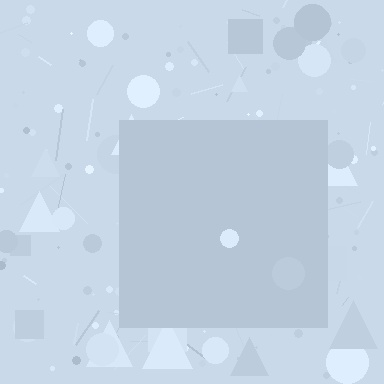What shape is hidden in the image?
A square is hidden in the image.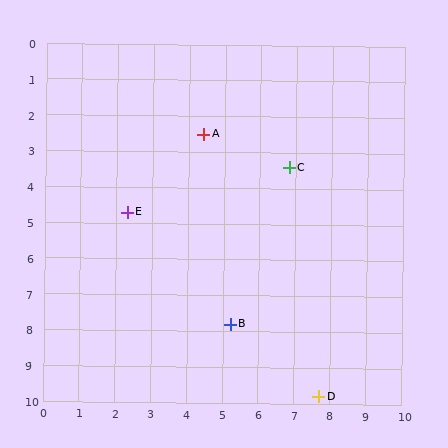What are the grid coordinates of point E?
Point E is at approximately (2.3, 4.7).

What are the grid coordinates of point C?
Point C is at approximately (6.8, 3.4).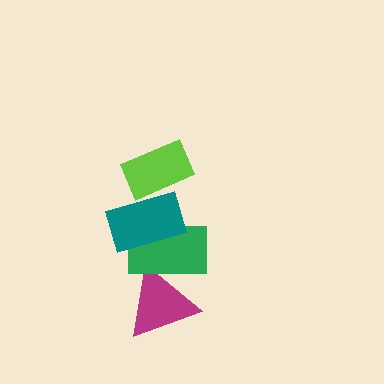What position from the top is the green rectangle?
The green rectangle is 3rd from the top.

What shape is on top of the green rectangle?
The teal rectangle is on top of the green rectangle.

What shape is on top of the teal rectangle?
The lime rectangle is on top of the teal rectangle.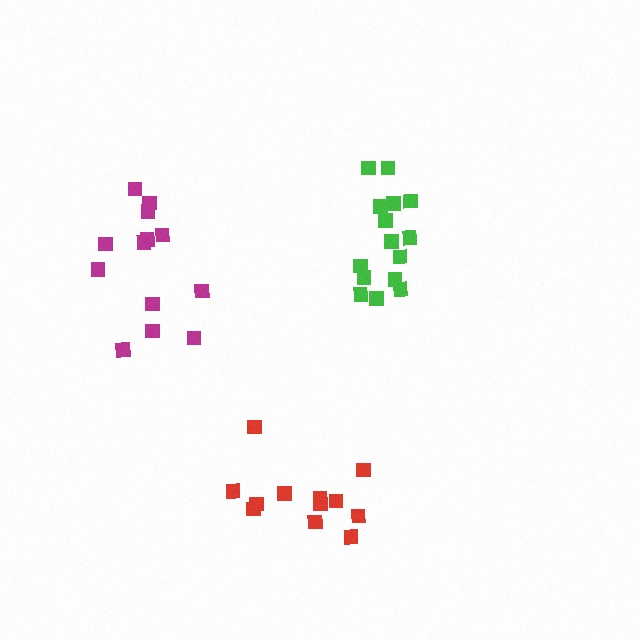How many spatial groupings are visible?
There are 3 spatial groupings.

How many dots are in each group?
Group 1: 12 dots, Group 2: 15 dots, Group 3: 13 dots (40 total).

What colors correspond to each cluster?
The clusters are colored: red, green, magenta.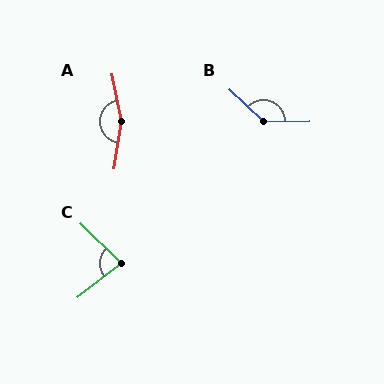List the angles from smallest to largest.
C (82°), B (137°), A (159°).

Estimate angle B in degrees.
Approximately 137 degrees.